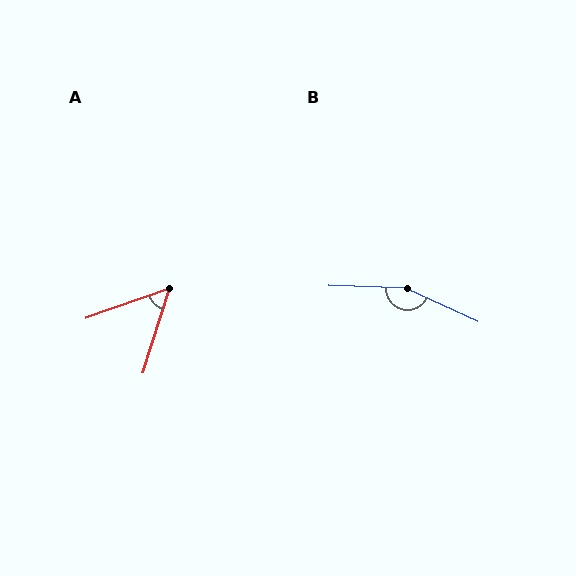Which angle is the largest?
B, at approximately 157 degrees.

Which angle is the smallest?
A, at approximately 53 degrees.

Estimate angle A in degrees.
Approximately 53 degrees.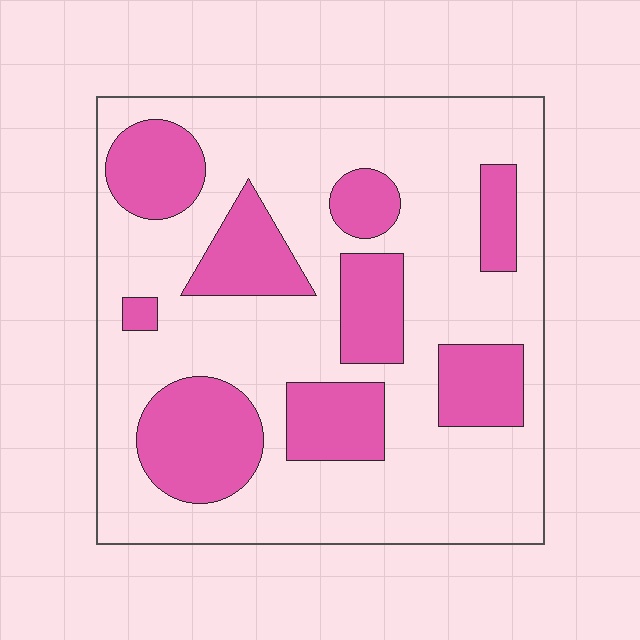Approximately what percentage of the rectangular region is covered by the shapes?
Approximately 30%.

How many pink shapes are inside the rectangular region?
9.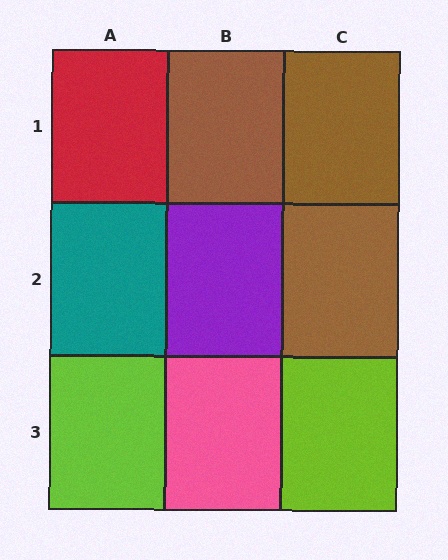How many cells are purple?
1 cell is purple.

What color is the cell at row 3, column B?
Pink.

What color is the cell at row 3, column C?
Lime.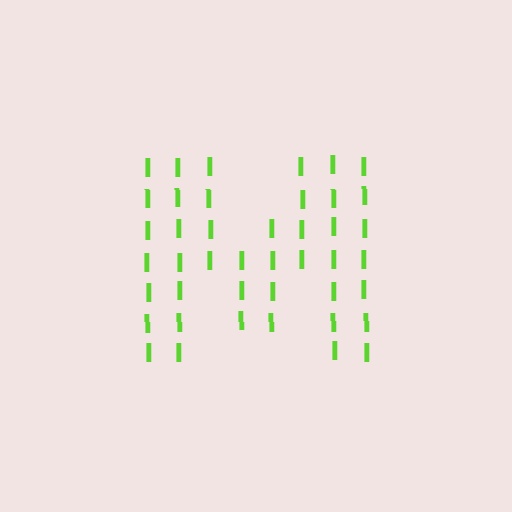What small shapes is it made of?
It is made of small letter I's.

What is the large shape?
The large shape is the letter M.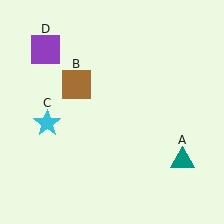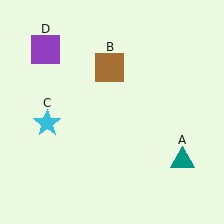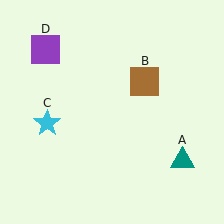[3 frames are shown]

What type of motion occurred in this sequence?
The brown square (object B) rotated clockwise around the center of the scene.